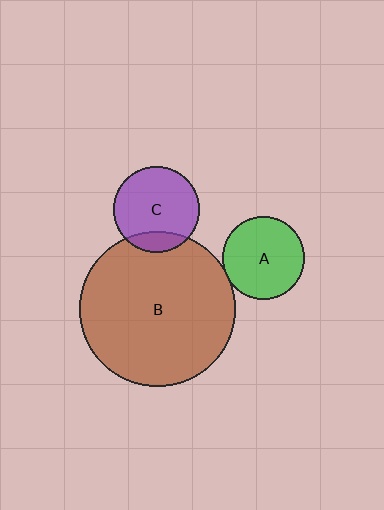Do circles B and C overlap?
Yes.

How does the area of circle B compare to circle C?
Approximately 3.2 times.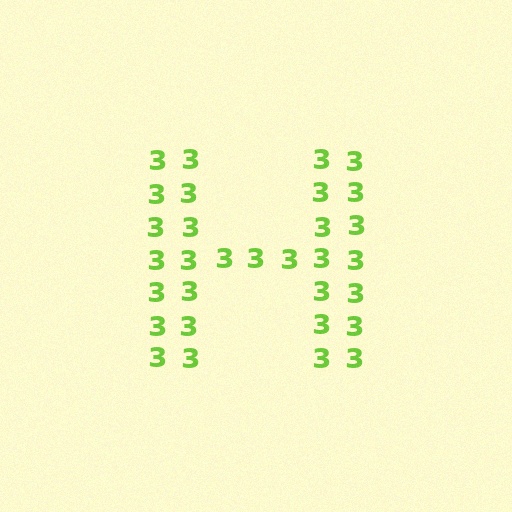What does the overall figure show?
The overall figure shows the letter H.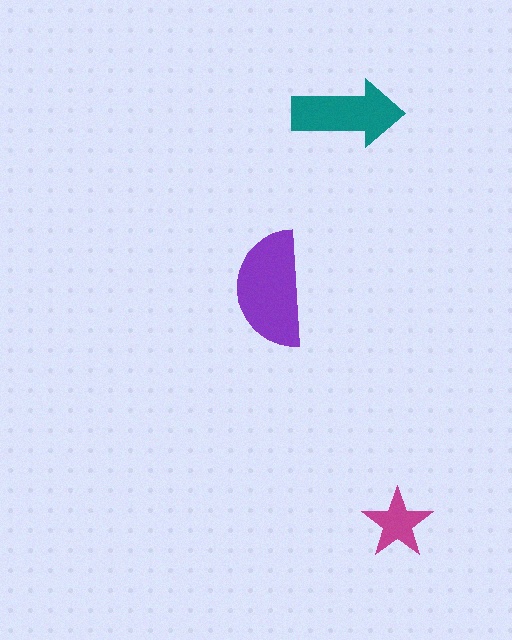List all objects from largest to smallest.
The purple semicircle, the teal arrow, the magenta star.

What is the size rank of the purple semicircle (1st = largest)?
1st.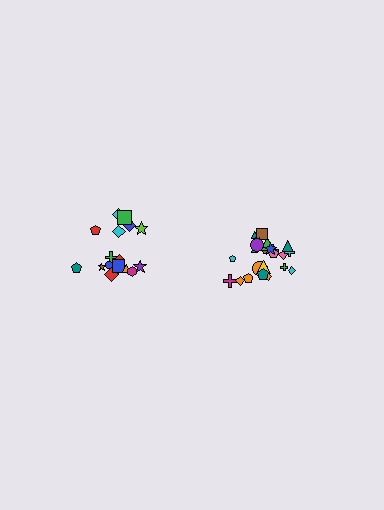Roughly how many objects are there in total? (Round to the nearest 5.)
Roughly 45 objects in total.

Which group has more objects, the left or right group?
The right group.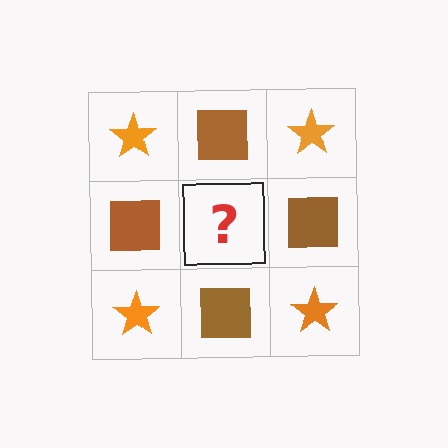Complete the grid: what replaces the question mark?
The question mark should be replaced with an orange star.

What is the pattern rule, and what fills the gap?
The rule is that it alternates orange star and brown square in a checkerboard pattern. The gap should be filled with an orange star.